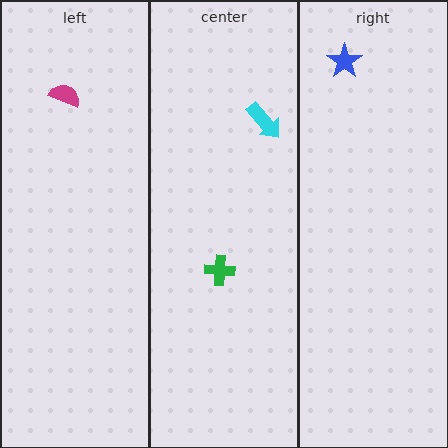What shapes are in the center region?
The green cross, the cyan arrow.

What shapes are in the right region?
The blue star.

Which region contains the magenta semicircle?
The left region.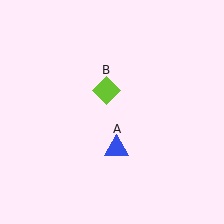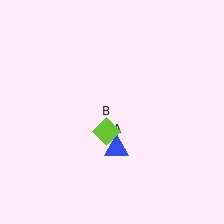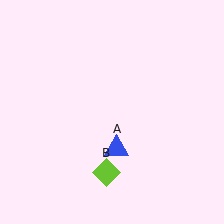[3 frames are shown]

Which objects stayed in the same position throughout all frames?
Blue triangle (object A) remained stationary.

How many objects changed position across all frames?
1 object changed position: lime diamond (object B).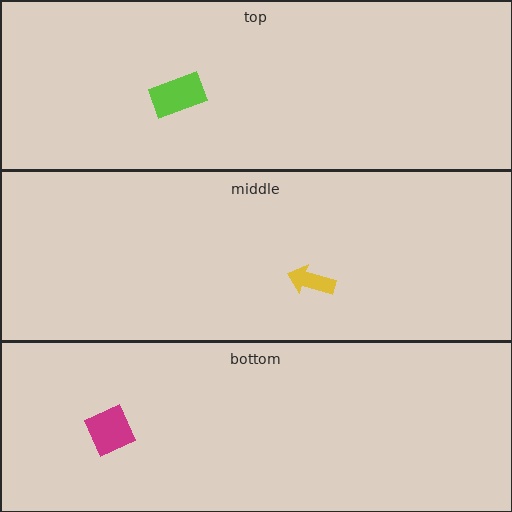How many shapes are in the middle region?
1.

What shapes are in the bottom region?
The magenta diamond.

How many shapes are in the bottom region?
1.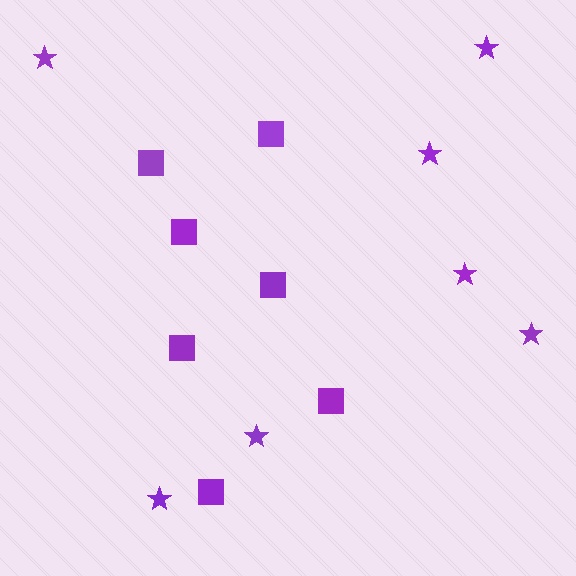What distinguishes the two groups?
There are 2 groups: one group of squares (7) and one group of stars (7).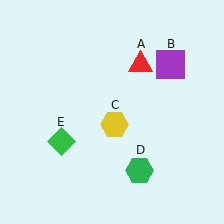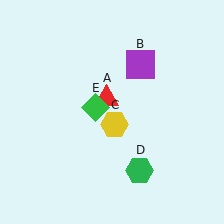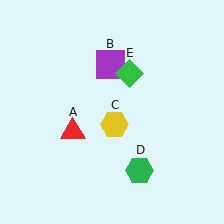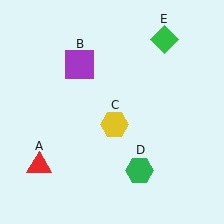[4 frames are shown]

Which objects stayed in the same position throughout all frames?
Yellow hexagon (object C) and green hexagon (object D) remained stationary.